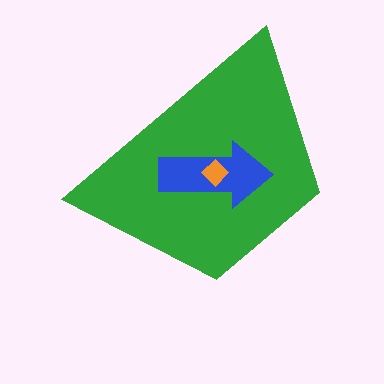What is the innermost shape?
The orange diamond.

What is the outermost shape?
The green trapezoid.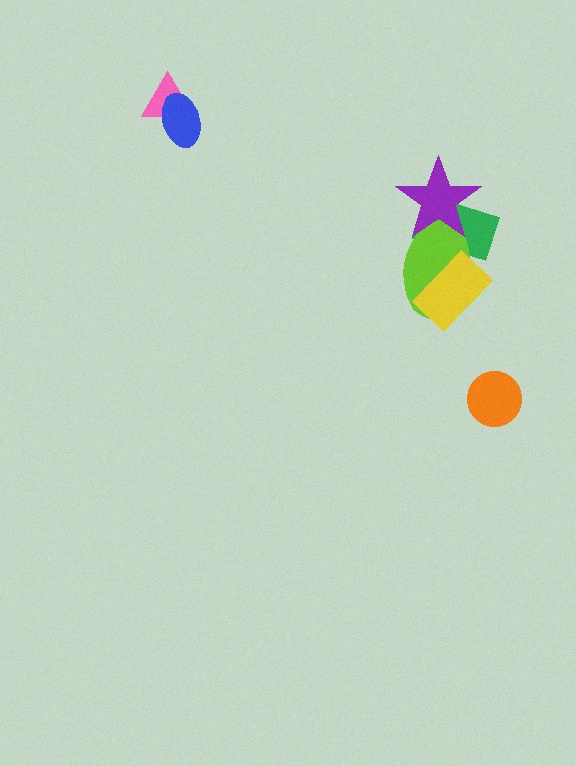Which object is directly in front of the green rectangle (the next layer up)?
The lime ellipse is directly in front of the green rectangle.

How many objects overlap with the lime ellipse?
3 objects overlap with the lime ellipse.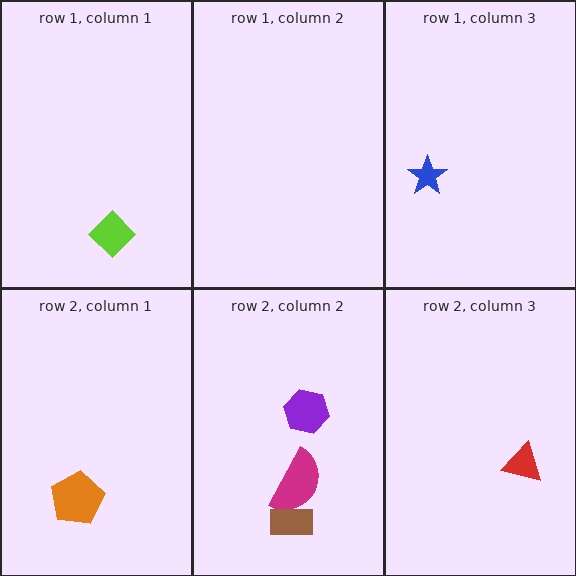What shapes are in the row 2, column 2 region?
The magenta semicircle, the brown rectangle, the purple hexagon.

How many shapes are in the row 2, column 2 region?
3.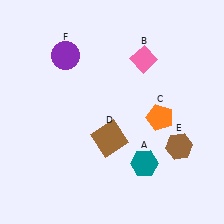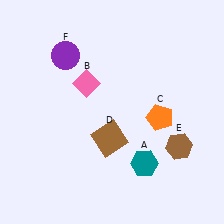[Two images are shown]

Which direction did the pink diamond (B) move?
The pink diamond (B) moved left.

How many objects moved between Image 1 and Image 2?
1 object moved between the two images.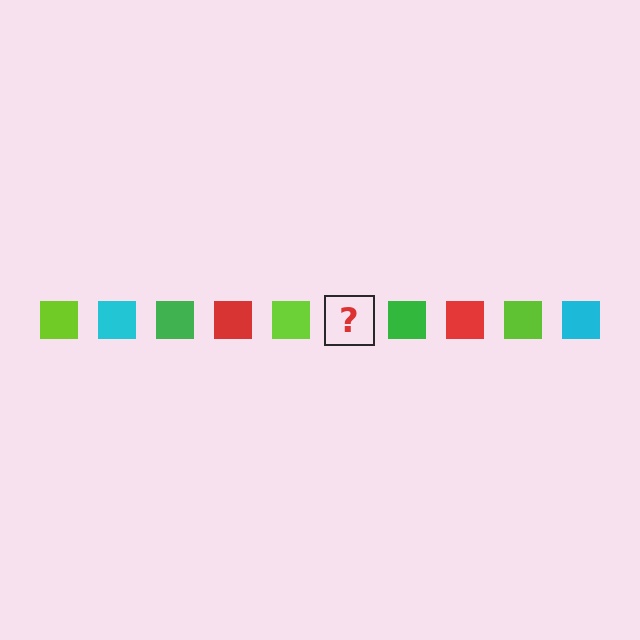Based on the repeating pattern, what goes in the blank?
The blank should be a cyan square.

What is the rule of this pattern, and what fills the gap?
The rule is that the pattern cycles through lime, cyan, green, red squares. The gap should be filled with a cyan square.